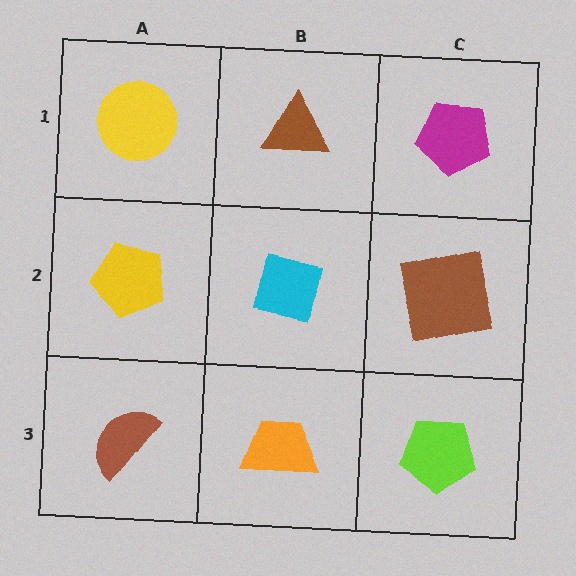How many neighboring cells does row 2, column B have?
4.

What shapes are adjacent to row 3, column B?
A cyan square (row 2, column B), a brown semicircle (row 3, column A), a lime pentagon (row 3, column C).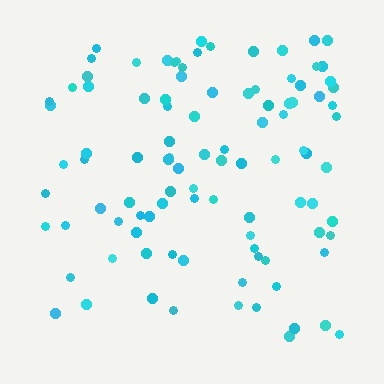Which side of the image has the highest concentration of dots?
The top.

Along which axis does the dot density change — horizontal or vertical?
Vertical.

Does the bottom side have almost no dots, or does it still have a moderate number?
Still a moderate number, just noticeably fewer than the top.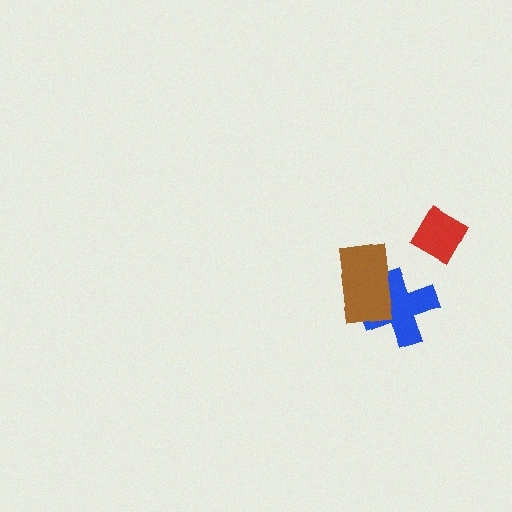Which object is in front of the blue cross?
The brown rectangle is in front of the blue cross.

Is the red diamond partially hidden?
No, no other shape covers it.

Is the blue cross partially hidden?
Yes, it is partially covered by another shape.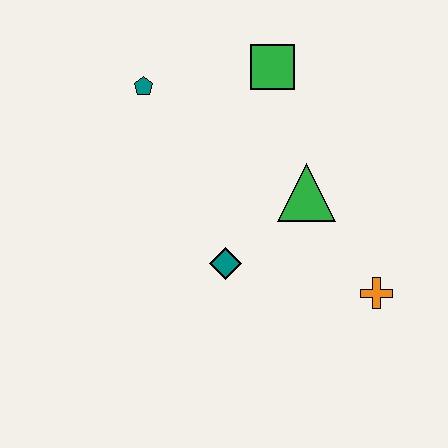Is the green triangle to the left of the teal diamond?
No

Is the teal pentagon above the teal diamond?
Yes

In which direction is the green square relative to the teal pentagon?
The green square is to the right of the teal pentagon.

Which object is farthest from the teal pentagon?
The orange cross is farthest from the teal pentagon.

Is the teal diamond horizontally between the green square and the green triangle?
No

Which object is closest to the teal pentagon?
The green square is closest to the teal pentagon.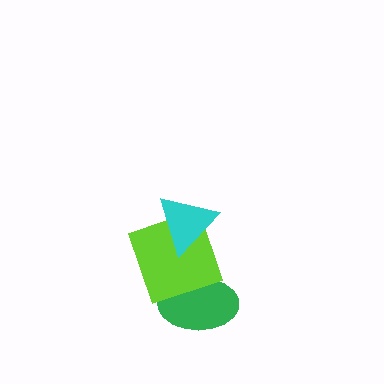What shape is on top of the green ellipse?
The lime square is on top of the green ellipse.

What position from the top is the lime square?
The lime square is 2nd from the top.